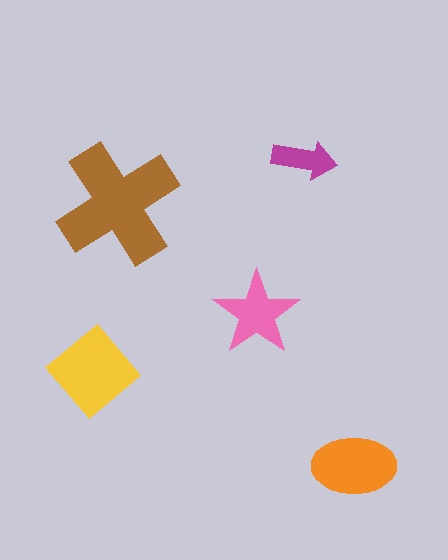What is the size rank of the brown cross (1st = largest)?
1st.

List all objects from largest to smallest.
The brown cross, the yellow diamond, the orange ellipse, the pink star, the magenta arrow.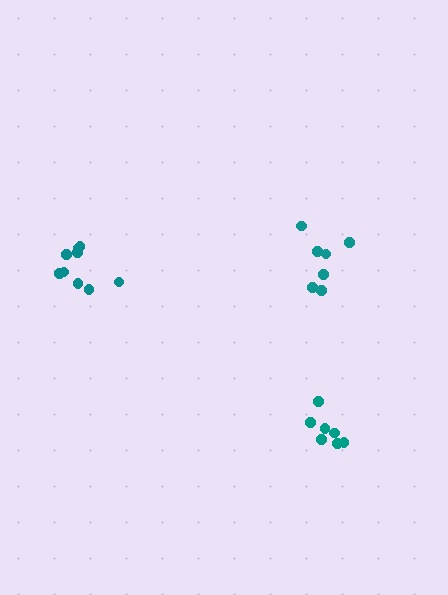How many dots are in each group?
Group 1: 7 dots, Group 2: 7 dots, Group 3: 9 dots (23 total).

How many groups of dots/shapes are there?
There are 3 groups.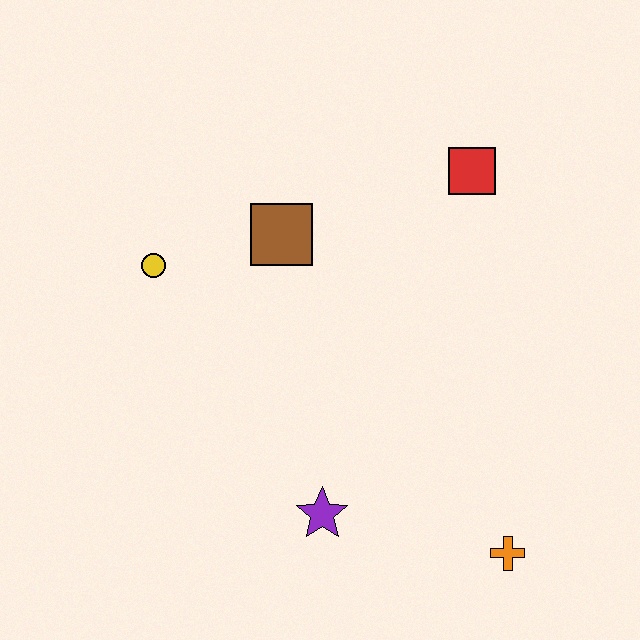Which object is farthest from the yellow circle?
The orange cross is farthest from the yellow circle.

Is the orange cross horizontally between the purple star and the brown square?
No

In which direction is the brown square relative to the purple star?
The brown square is above the purple star.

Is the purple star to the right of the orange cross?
No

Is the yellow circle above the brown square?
No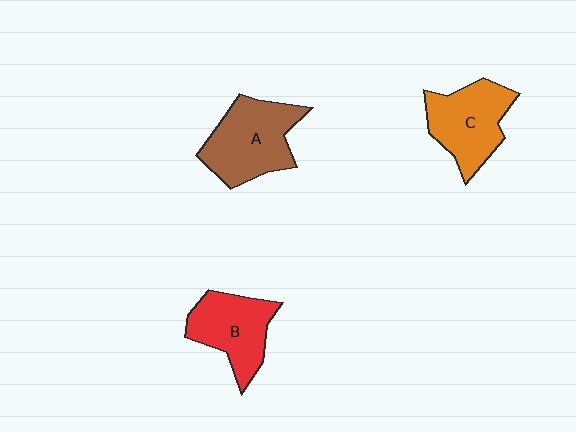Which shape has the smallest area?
Shape B (red).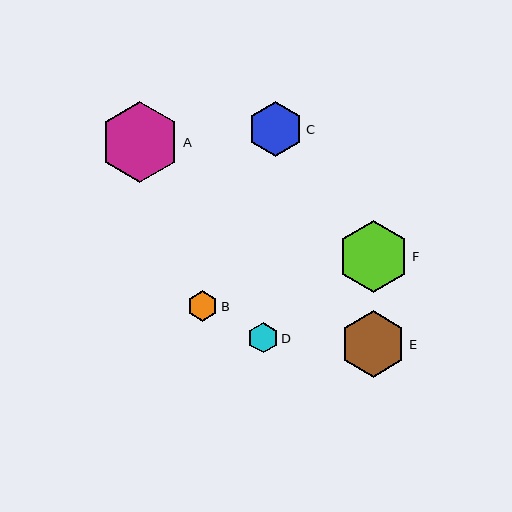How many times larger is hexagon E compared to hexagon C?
Hexagon E is approximately 1.2 times the size of hexagon C.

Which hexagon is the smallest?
Hexagon D is the smallest with a size of approximately 30 pixels.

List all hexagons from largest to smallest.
From largest to smallest: A, F, E, C, B, D.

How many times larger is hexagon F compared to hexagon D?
Hexagon F is approximately 2.4 times the size of hexagon D.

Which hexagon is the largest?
Hexagon A is the largest with a size of approximately 81 pixels.